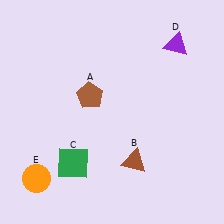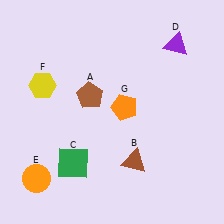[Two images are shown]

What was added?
A yellow hexagon (F), an orange pentagon (G) were added in Image 2.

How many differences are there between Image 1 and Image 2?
There are 2 differences between the two images.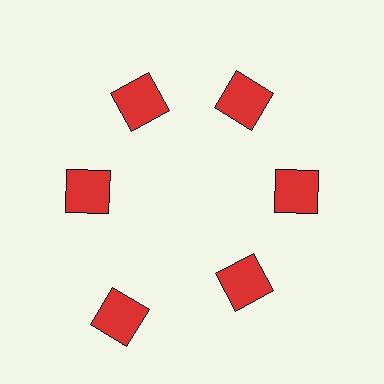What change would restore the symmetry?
The symmetry would be restored by moving it inward, back onto the ring so that all 6 squares sit at equal angles and equal distance from the center.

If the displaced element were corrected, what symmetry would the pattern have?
It would have 6-fold rotational symmetry — the pattern would map onto itself every 60 degrees.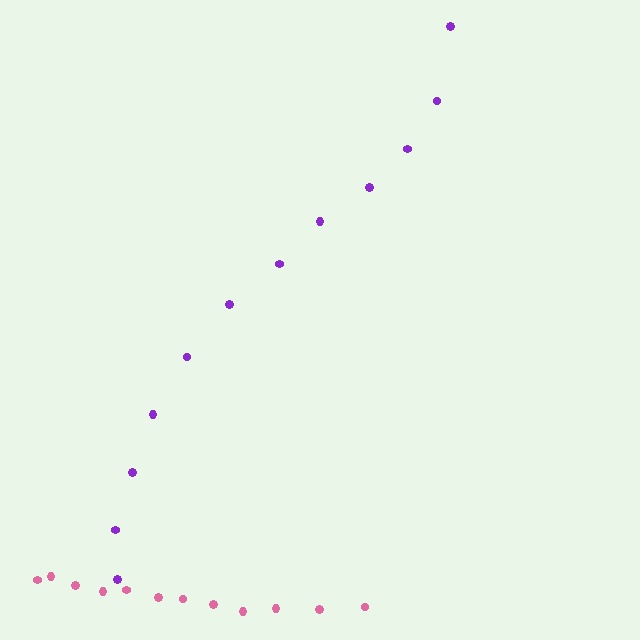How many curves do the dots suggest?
There are 2 distinct paths.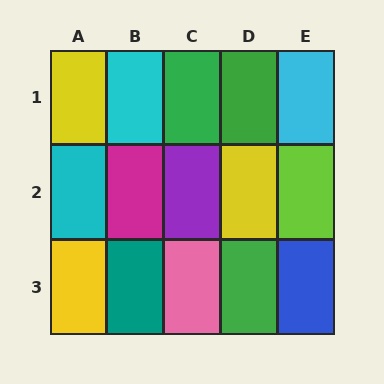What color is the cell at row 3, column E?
Blue.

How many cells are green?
3 cells are green.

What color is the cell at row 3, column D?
Green.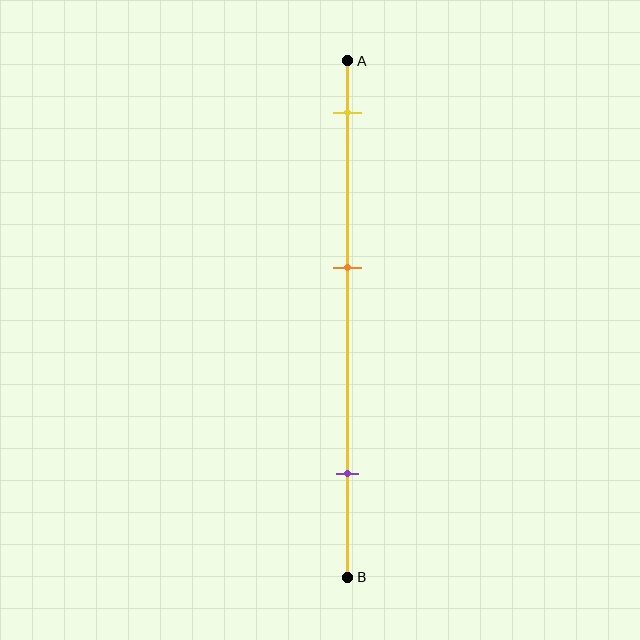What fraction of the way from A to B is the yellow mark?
The yellow mark is approximately 10% (0.1) of the way from A to B.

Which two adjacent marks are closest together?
The yellow and orange marks are the closest adjacent pair.